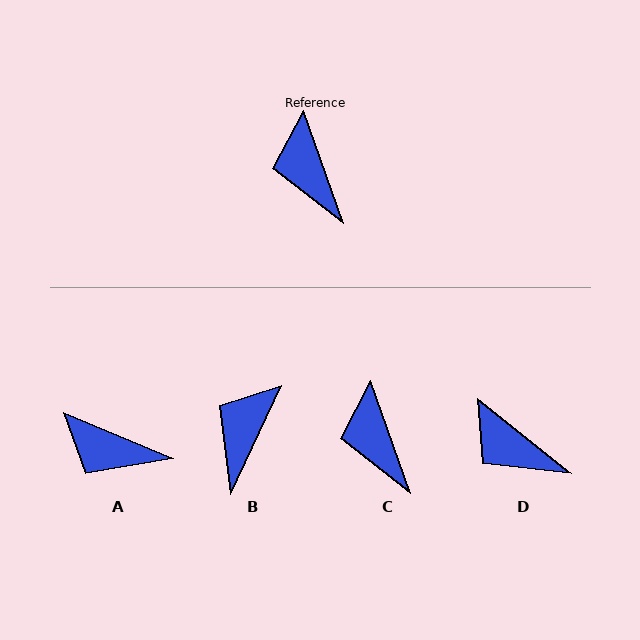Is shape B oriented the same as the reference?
No, it is off by about 45 degrees.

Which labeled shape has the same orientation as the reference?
C.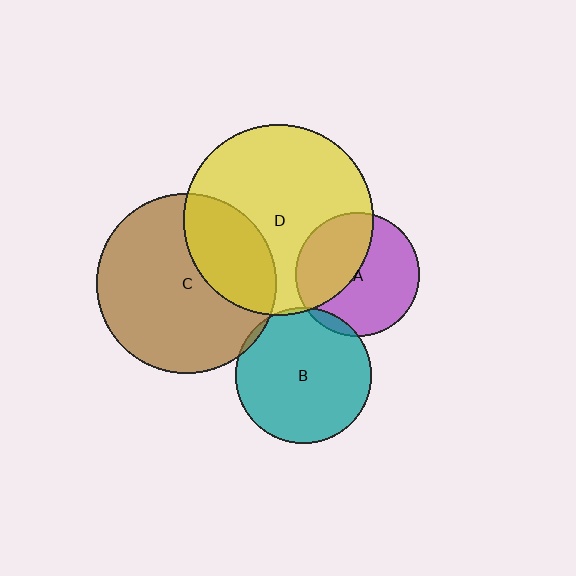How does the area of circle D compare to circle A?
Approximately 2.4 times.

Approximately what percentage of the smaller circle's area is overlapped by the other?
Approximately 5%.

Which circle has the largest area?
Circle D (yellow).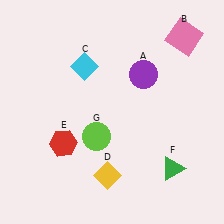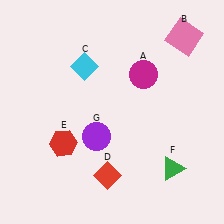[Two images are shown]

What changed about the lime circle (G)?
In Image 1, G is lime. In Image 2, it changed to purple.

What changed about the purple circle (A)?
In Image 1, A is purple. In Image 2, it changed to magenta.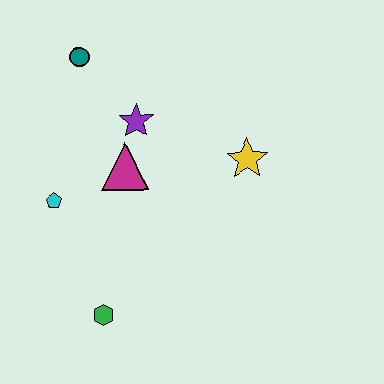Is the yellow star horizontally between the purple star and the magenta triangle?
No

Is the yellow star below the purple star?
Yes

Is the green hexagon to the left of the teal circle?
No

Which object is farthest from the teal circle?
The green hexagon is farthest from the teal circle.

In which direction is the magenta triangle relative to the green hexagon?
The magenta triangle is above the green hexagon.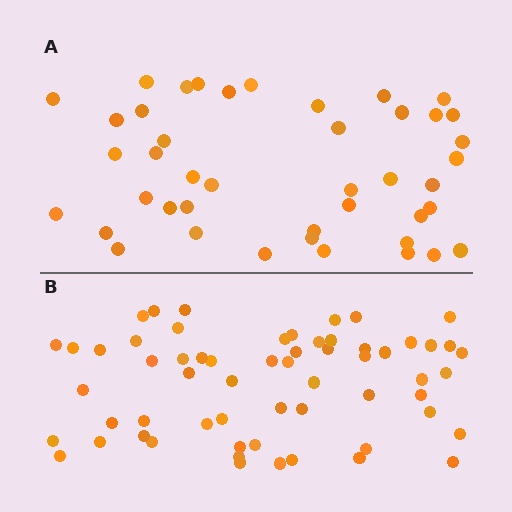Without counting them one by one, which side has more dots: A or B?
Region B (the bottom region) has more dots.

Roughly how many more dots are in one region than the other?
Region B has approximately 15 more dots than region A.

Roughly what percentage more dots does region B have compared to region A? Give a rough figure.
About 40% more.